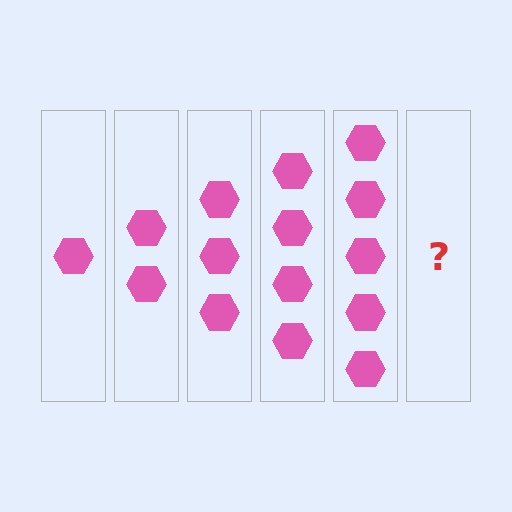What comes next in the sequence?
The next element should be 6 hexagons.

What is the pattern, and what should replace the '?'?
The pattern is that each step adds one more hexagon. The '?' should be 6 hexagons.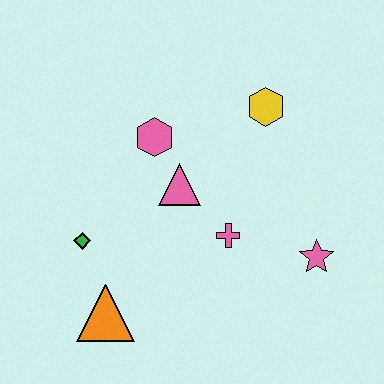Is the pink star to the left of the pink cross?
No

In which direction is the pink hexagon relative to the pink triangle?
The pink hexagon is above the pink triangle.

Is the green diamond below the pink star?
No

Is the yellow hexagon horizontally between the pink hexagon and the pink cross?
No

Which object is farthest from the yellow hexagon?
The orange triangle is farthest from the yellow hexagon.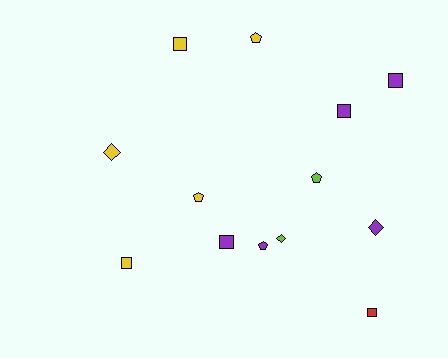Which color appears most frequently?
Yellow, with 5 objects.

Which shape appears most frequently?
Square, with 6 objects.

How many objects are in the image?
There are 13 objects.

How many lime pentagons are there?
There is 1 lime pentagon.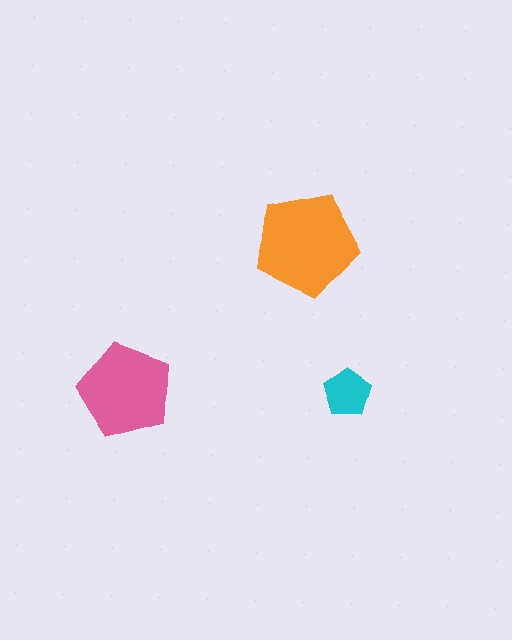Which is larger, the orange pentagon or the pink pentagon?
The orange one.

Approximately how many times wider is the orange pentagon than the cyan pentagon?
About 2 times wider.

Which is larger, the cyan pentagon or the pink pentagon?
The pink one.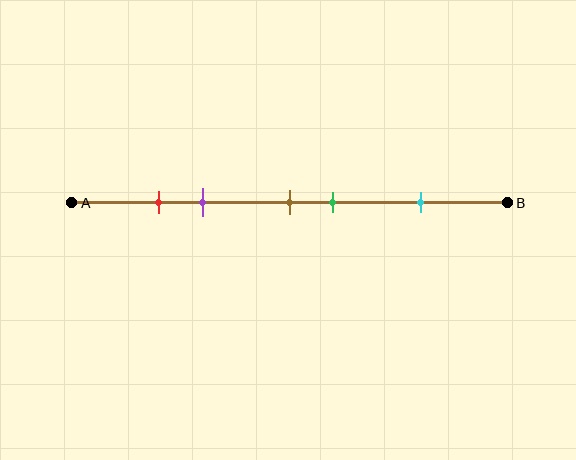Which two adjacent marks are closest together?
The red and purple marks are the closest adjacent pair.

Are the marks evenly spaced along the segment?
No, the marks are not evenly spaced.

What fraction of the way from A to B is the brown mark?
The brown mark is approximately 50% (0.5) of the way from A to B.